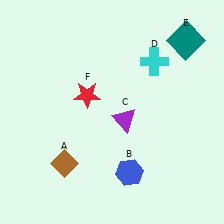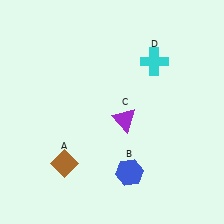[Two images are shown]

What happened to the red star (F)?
The red star (F) was removed in Image 2. It was in the top-left area of Image 1.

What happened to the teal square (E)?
The teal square (E) was removed in Image 2. It was in the top-right area of Image 1.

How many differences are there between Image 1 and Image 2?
There are 2 differences between the two images.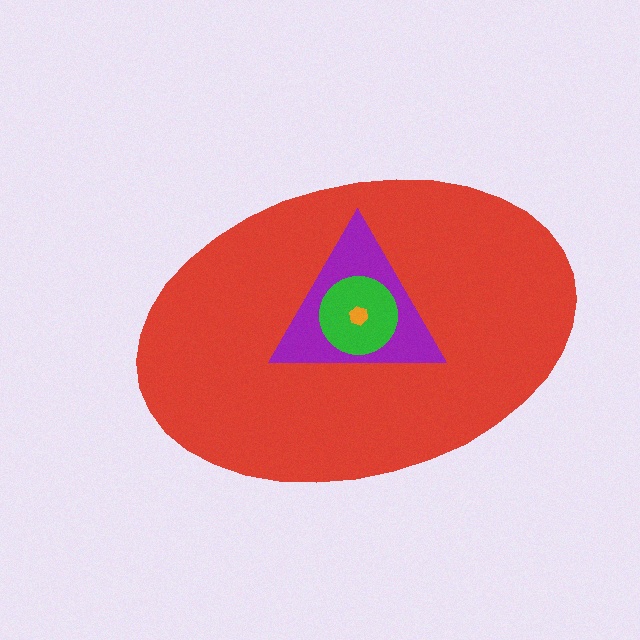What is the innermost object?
The orange hexagon.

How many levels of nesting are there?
4.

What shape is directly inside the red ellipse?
The purple triangle.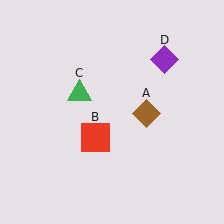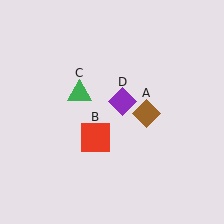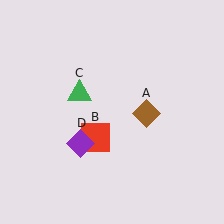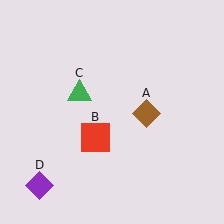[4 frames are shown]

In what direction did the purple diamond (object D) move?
The purple diamond (object D) moved down and to the left.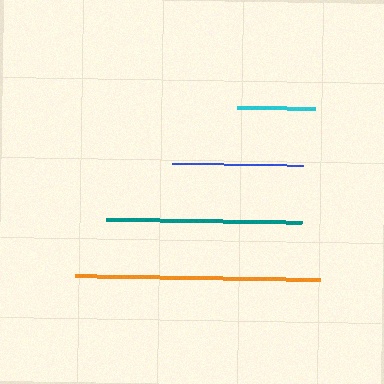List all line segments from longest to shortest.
From longest to shortest: orange, teal, blue, cyan.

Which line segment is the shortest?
The cyan line is the shortest at approximately 78 pixels.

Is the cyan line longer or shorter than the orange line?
The orange line is longer than the cyan line.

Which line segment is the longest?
The orange line is the longest at approximately 245 pixels.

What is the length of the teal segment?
The teal segment is approximately 196 pixels long.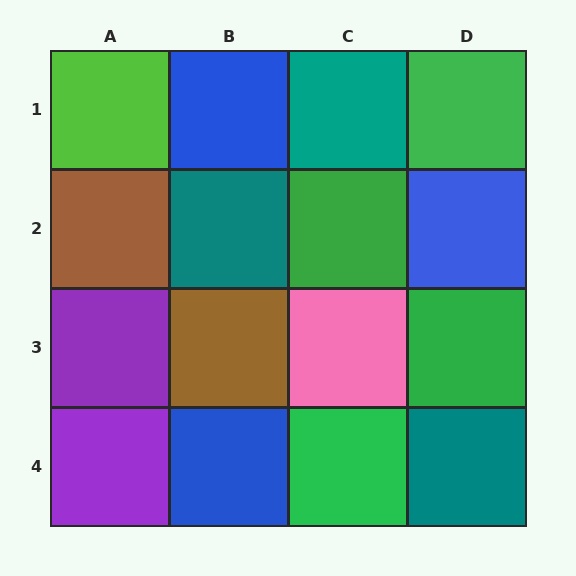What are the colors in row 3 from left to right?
Purple, brown, pink, green.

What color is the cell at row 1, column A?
Lime.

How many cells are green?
4 cells are green.